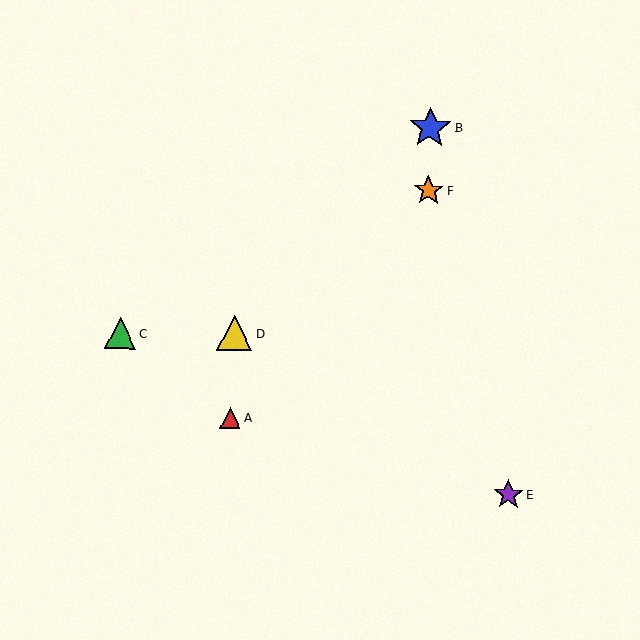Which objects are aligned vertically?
Objects B, F are aligned vertically.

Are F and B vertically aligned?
Yes, both are at x≈429.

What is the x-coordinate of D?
Object D is at x≈235.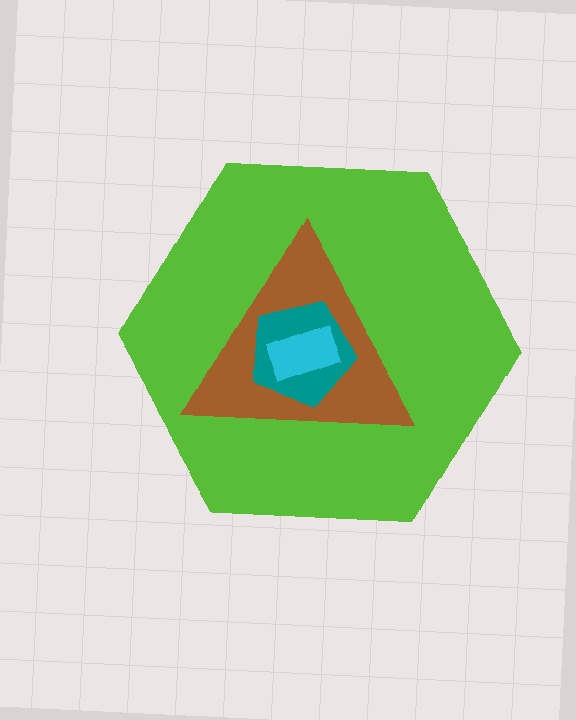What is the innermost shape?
The cyan rectangle.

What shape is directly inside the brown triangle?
The teal pentagon.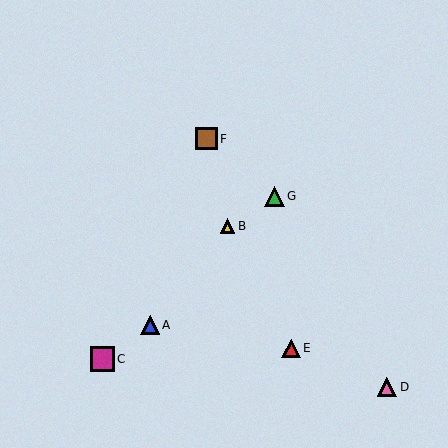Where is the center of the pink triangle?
The center of the pink triangle is at (387, 387).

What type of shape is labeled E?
Shape E is a red triangle.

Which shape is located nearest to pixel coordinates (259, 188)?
The green triangle (labeled G) at (274, 196) is nearest to that location.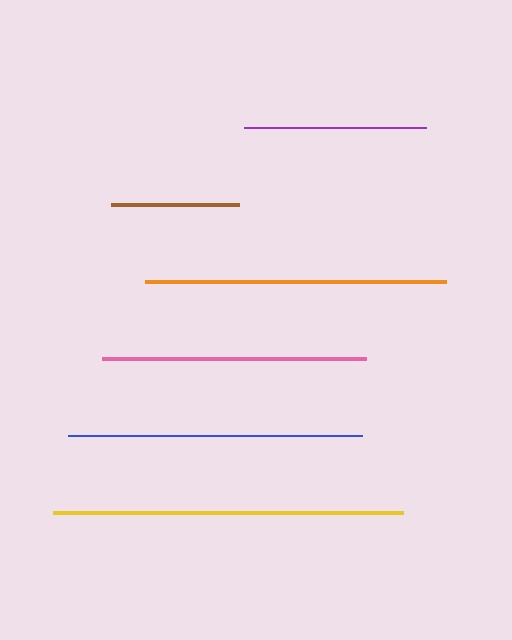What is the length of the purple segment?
The purple segment is approximately 182 pixels long.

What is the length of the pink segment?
The pink segment is approximately 264 pixels long.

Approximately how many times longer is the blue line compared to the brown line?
The blue line is approximately 2.3 times the length of the brown line.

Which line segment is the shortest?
The brown line is the shortest at approximately 127 pixels.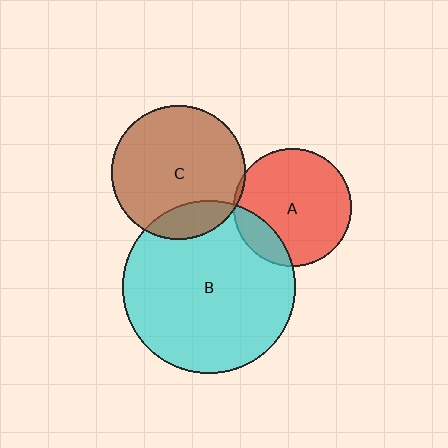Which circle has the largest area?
Circle B (cyan).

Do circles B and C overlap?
Yes.